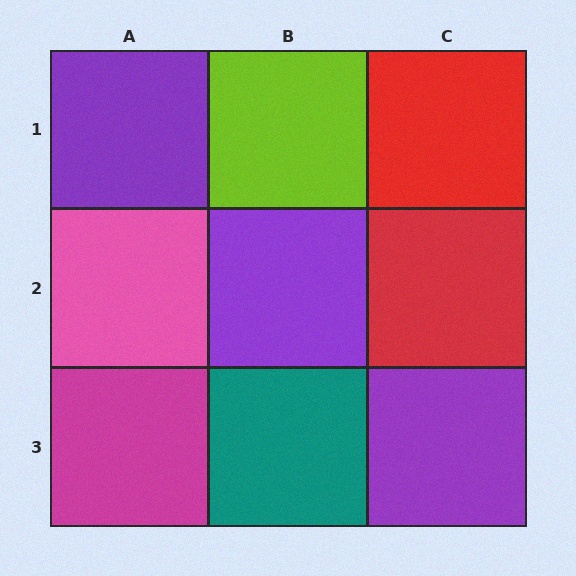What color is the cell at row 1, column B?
Lime.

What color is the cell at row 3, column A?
Magenta.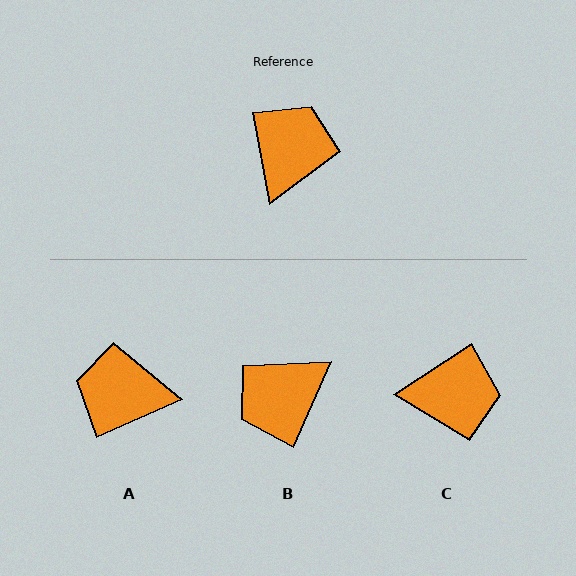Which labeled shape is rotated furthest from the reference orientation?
B, about 146 degrees away.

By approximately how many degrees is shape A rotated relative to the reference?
Approximately 104 degrees counter-clockwise.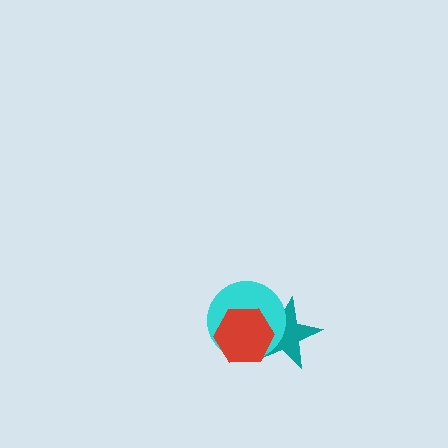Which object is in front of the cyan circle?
The red hexagon is in front of the cyan circle.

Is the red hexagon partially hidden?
No, no other shape covers it.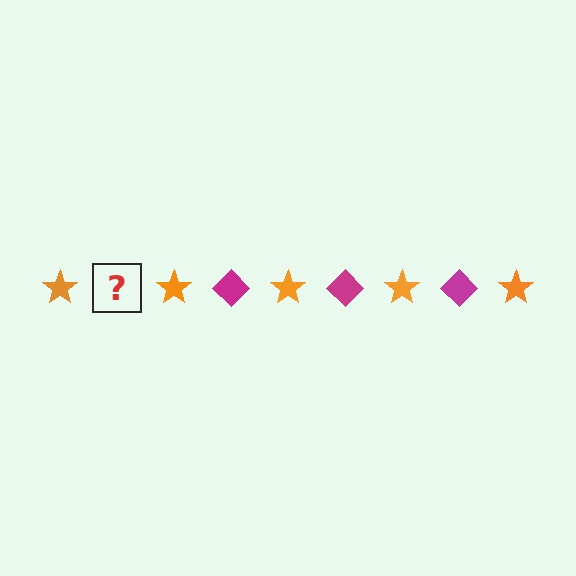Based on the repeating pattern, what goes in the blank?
The blank should be a magenta diamond.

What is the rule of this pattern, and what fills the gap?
The rule is that the pattern alternates between orange star and magenta diamond. The gap should be filled with a magenta diamond.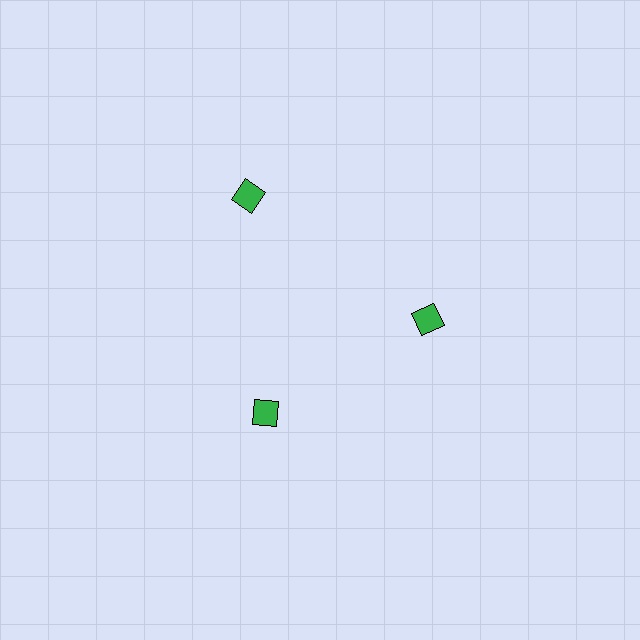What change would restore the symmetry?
The symmetry would be restored by moving it inward, back onto the ring so that all 3 diamonds sit at equal angles and equal distance from the center.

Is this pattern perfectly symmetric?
No. The 3 green diamonds are arranged in a ring, but one element near the 11 o'clock position is pushed outward from the center, breaking the 3-fold rotational symmetry.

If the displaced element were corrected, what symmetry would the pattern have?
It would have 3-fold rotational symmetry — the pattern would map onto itself every 120 degrees.